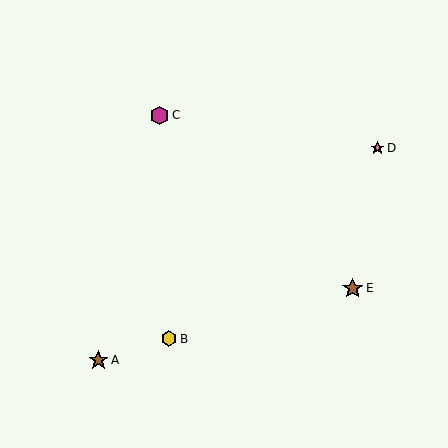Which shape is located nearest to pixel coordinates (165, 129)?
The magenta hexagon (labeled C) at (159, 115) is nearest to that location.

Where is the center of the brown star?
The center of the brown star is at (353, 288).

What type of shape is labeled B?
Shape B is a yellow hexagon.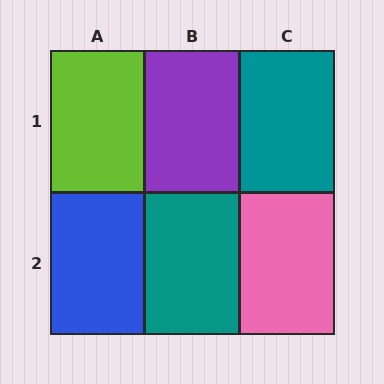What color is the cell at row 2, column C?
Pink.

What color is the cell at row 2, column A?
Blue.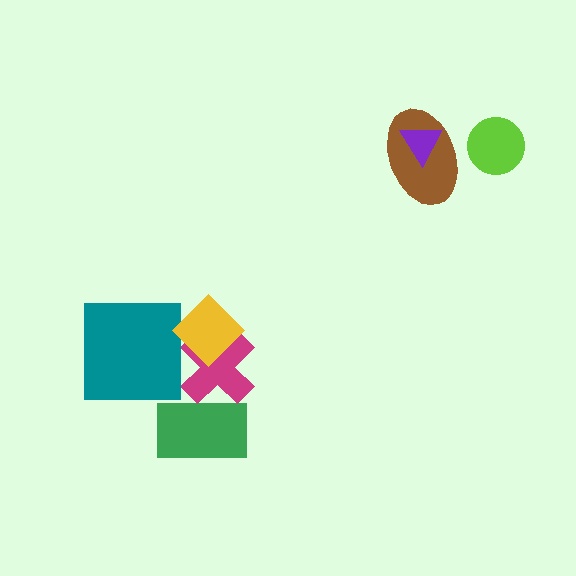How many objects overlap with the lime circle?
0 objects overlap with the lime circle.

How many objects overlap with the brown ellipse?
1 object overlaps with the brown ellipse.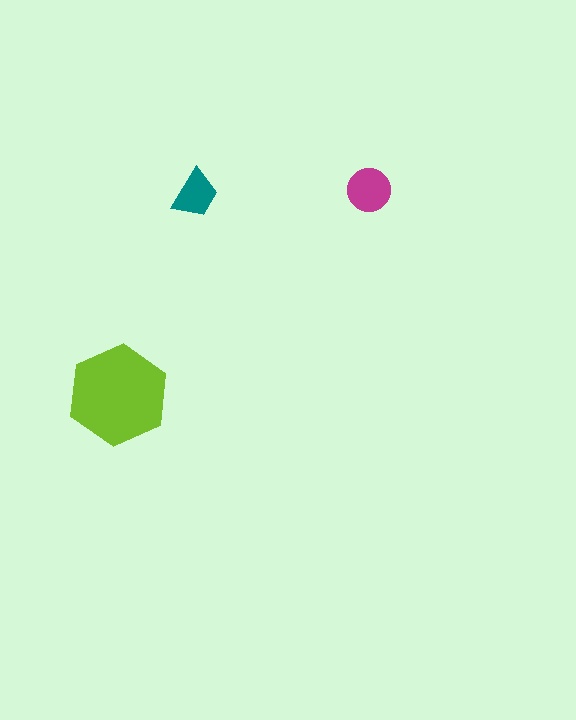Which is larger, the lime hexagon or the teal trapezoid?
The lime hexagon.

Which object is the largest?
The lime hexagon.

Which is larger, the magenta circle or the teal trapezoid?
The magenta circle.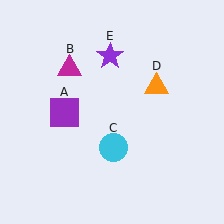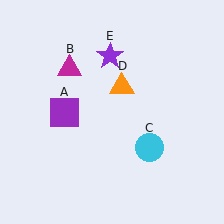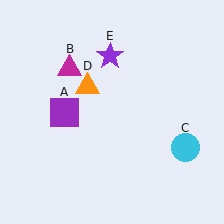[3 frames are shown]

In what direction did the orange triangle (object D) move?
The orange triangle (object D) moved left.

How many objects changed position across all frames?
2 objects changed position: cyan circle (object C), orange triangle (object D).